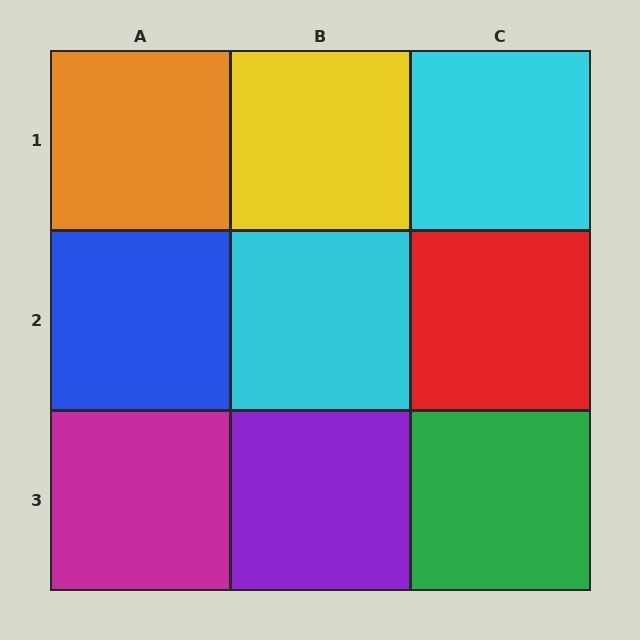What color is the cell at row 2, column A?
Blue.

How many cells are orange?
1 cell is orange.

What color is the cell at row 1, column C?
Cyan.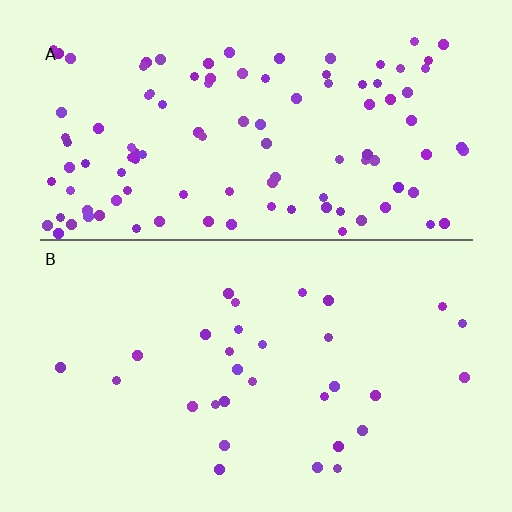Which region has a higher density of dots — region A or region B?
A (the top).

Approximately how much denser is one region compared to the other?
Approximately 3.6× — region A over region B.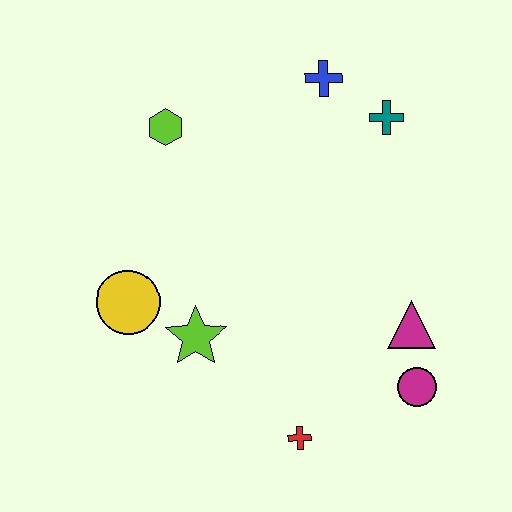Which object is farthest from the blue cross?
The red cross is farthest from the blue cross.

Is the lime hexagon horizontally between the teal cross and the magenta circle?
No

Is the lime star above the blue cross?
No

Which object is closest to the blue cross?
The teal cross is closest to the blue cross.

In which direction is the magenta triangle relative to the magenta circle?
The magenta triangle is above the magenta circle.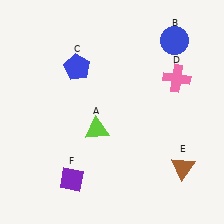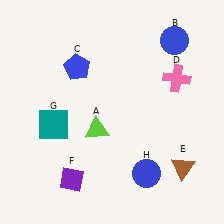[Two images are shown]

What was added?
A teal square (G), a blue circle (H) were added in Image 2.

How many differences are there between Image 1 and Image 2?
There are 2 differences between the two images.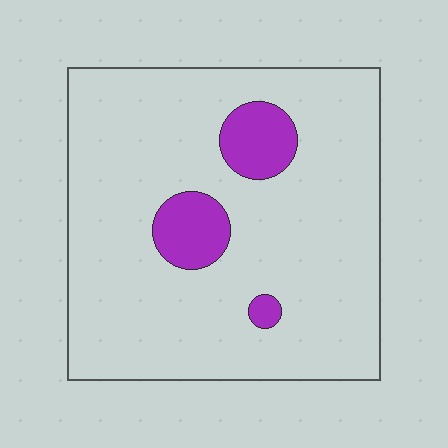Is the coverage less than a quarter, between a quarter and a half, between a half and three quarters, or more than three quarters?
Less than a quarter.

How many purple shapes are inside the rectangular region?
3.